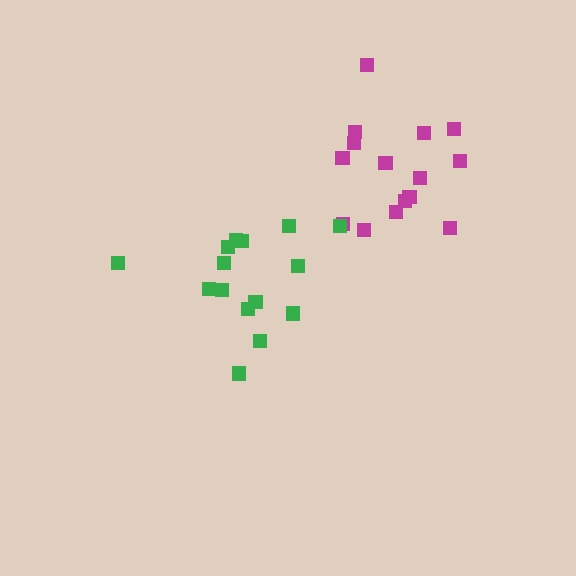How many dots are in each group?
Group 1: 15 dots, Group 2: 15 dots (30 total).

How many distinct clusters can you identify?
There are 2 distinct clusters.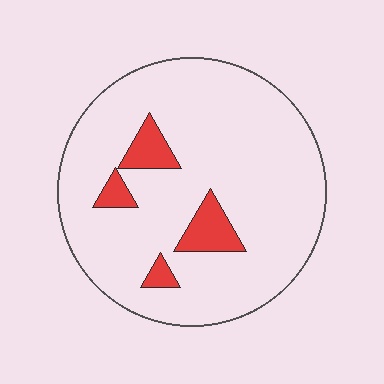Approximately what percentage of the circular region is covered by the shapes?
Approximately 10%.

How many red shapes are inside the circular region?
4.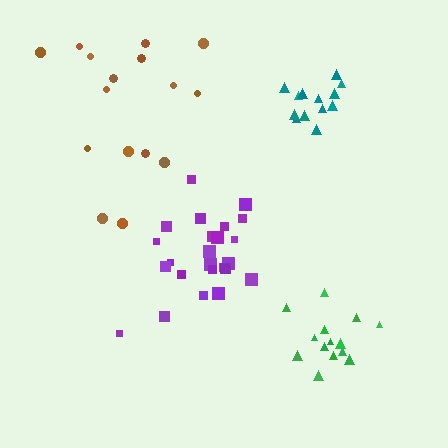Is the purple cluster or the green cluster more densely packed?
Purple.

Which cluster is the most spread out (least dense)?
Brown.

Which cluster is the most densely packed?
Teal.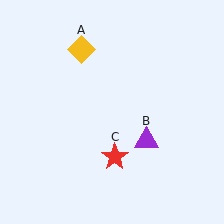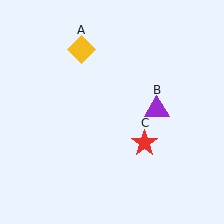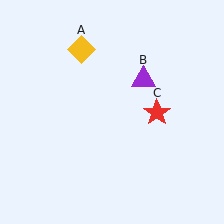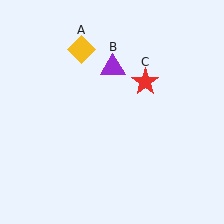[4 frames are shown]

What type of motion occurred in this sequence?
The purple triangle (object B), red star (object C) rotated counterclockwise around the center of the scene.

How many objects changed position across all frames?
2 objects changed position: purple triangle (object B), red star (object C).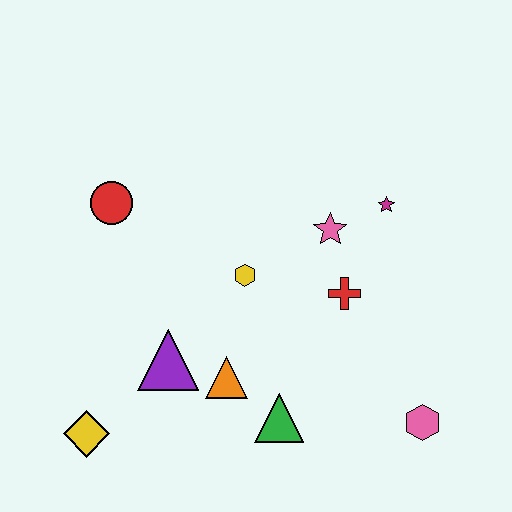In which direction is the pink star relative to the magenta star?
The pink star is to the left of the magenta star.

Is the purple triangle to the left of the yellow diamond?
No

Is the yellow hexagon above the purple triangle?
Yes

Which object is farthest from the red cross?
The yellow diamond is farthest from the red cross.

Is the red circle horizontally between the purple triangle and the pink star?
No